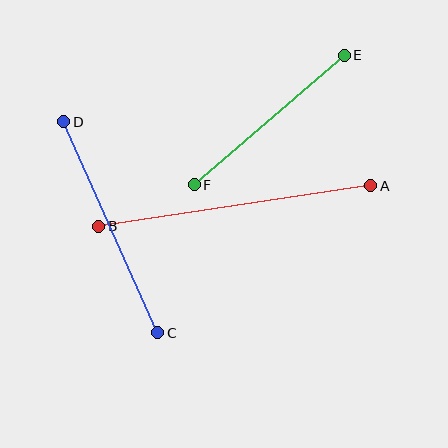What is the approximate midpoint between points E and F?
The midpoint is at approximately (269, 120) pixels.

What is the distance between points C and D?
The distance is approximately 231 pixels.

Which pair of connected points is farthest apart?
Points A and B are farthest apart.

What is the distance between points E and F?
The distance is approximately 198 pixels.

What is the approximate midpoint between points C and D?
The midpoint is at approximately (111, 227) pixels.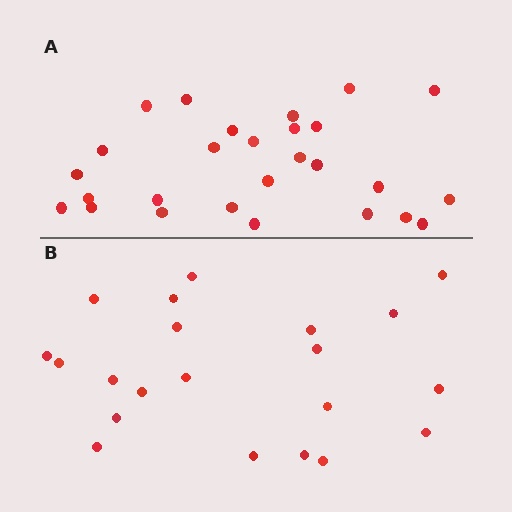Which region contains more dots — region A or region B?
Region A (the top region) has more dots.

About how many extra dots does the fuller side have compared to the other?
Region A has about 6 more dots than region B.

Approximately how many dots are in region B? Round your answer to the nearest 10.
About 20 dots. (The exact count is 21, which rounds to 20.)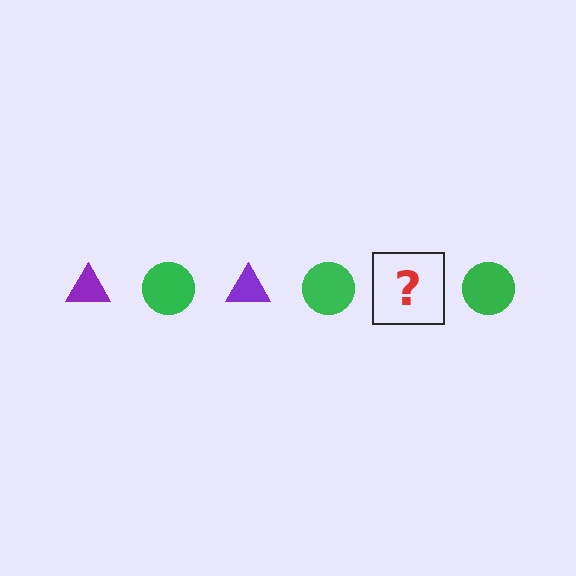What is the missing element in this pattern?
The missing element is a purple triangle.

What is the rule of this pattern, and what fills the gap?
The rule is that the pattern alternates between purple triangle and green circle. The gap should be filled with a purple triangle.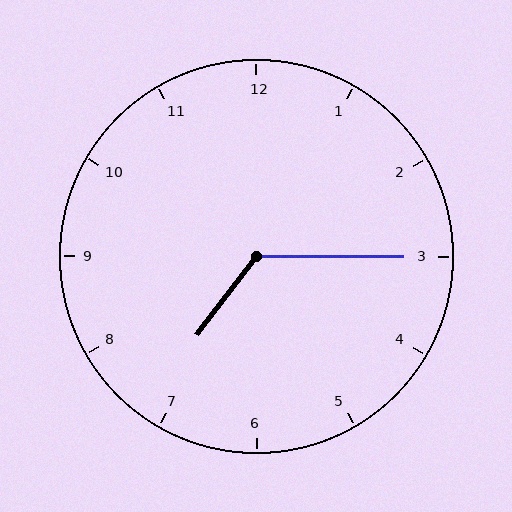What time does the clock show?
7:15.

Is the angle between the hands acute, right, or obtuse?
It is obtuse.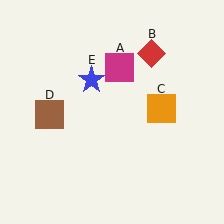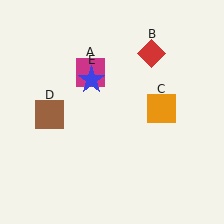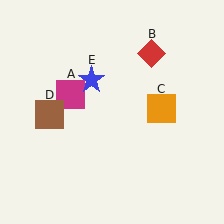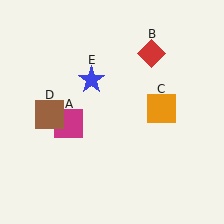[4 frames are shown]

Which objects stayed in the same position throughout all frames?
Red diamond (object B) and orange square (object C) and brown square (object D) and blue star (object E) remained stationary.